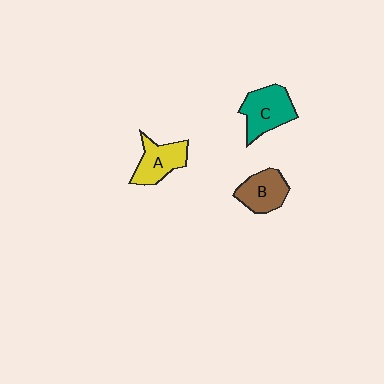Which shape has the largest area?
Shape C (teal).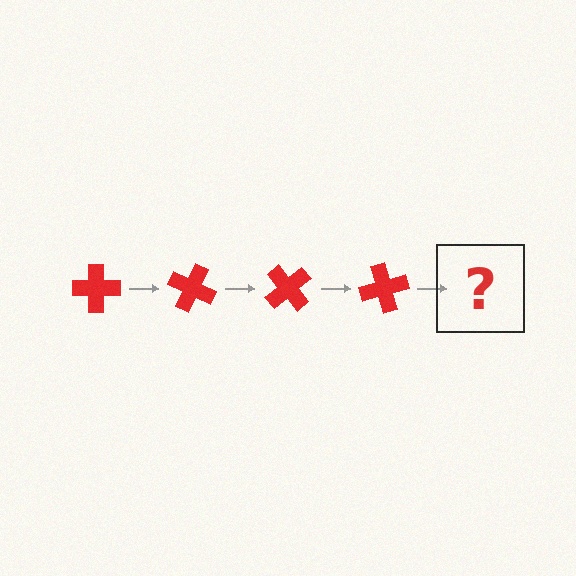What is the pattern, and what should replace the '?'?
The pattern is that the cross rotates 25 degrees each step. The '?' should be a red cross rotated 100 degrees.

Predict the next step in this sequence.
The next step is a red cross rotated 100 degrees.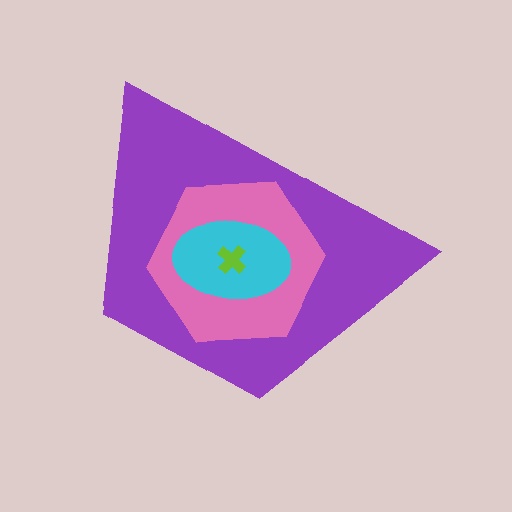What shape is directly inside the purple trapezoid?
The pink hexagon.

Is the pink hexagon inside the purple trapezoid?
Yes.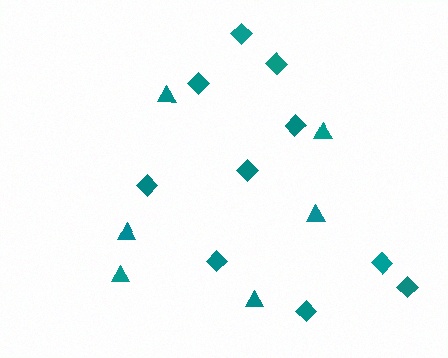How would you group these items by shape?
There are 2 groups: one group of triangles (6) and one group of diamonds (10).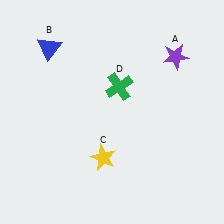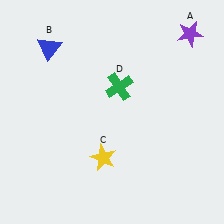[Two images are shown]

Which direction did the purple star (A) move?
The purple star (A) moved up.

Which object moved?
The purple star (A) moved up.